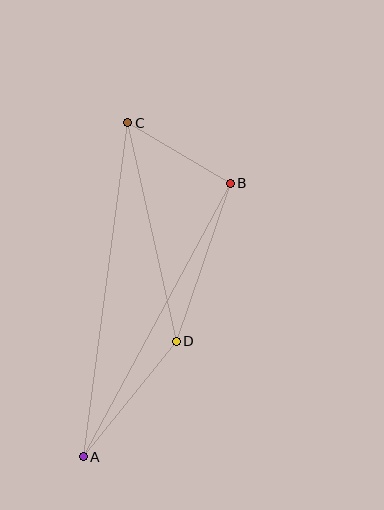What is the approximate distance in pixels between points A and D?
The distance between A and D is approximately 148 pixels.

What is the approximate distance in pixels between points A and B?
The distance between A and B is approximately 310 pixels.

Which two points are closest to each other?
Points B and C are closest to each other.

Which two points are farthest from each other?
Points A and C are farthest from each other.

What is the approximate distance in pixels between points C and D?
The distance between C and D is approximately 223 pixels.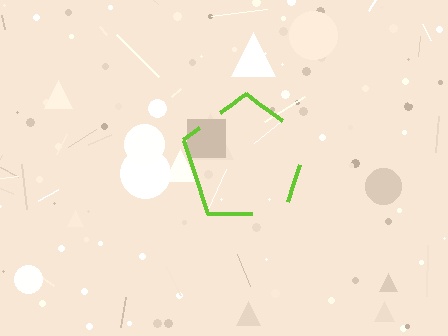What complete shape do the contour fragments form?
The contour fragments form a pentagon.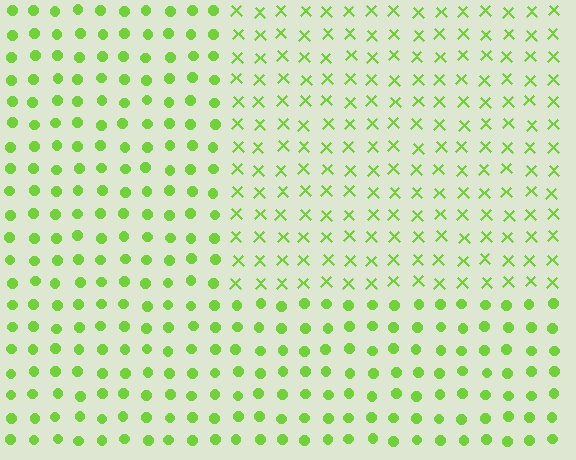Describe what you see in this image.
The image is filled with small lime elements arranged in a uniform grid. A rectangle-shaped region contains X marks, while the surrounding area contains circles. The boundary is defined purely by the change in element shape.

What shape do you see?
I see a rectangle.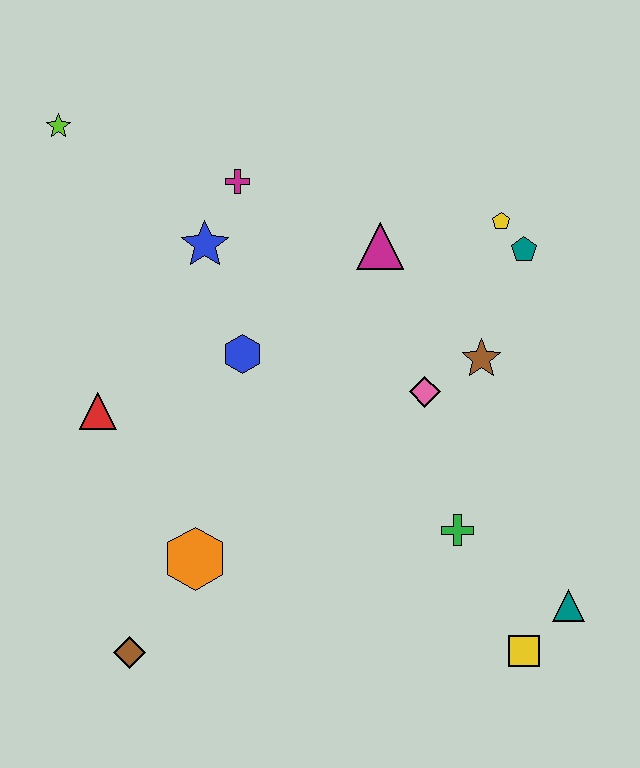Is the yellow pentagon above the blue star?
Yes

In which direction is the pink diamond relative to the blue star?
The pink diamond is to the right of the blue star.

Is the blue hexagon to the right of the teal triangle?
No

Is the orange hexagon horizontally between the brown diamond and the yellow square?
Yes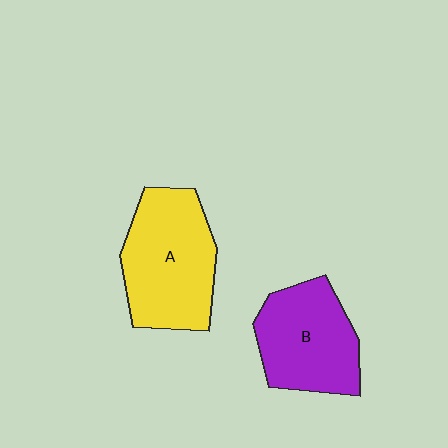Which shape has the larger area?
Shape A (yellow).